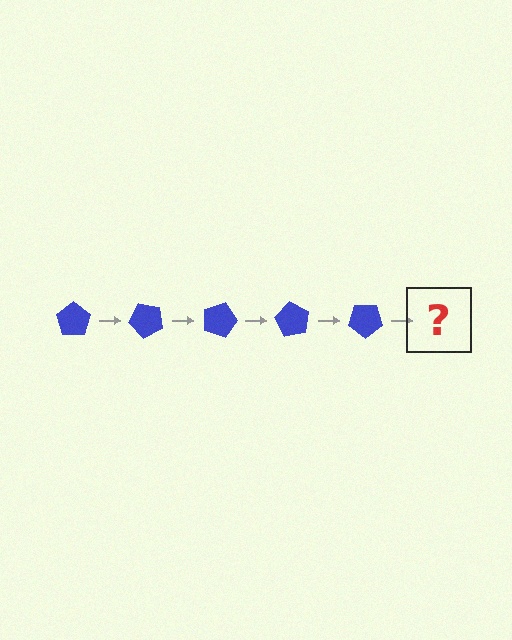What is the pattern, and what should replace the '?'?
The pattern is that the pentagon rotates 45 degrees each step. The '?' should be a blue pentagon rotated 225 degrees.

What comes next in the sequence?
The next element should be a blue pentagon rotated 225 degrees.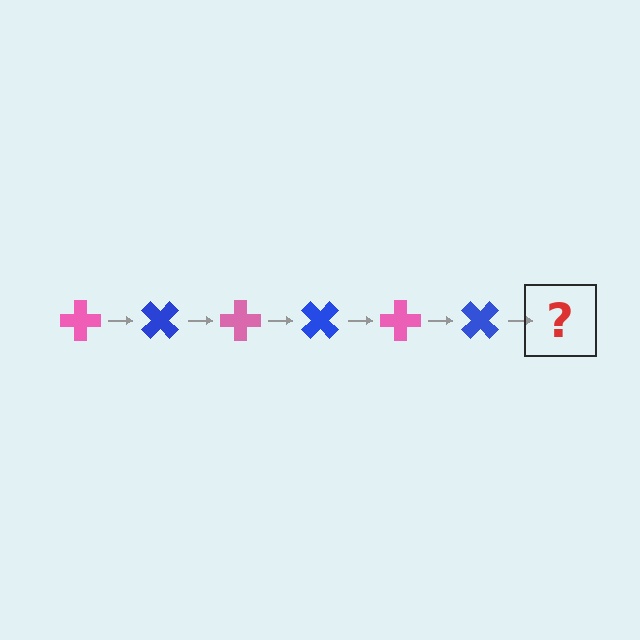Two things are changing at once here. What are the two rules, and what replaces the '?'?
The two rules are that it rotates 45 degrees each step and the color cycles through pink and blue. The '?' should be a pink cross, rotated 270 degrees from the start.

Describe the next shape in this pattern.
It should be a pink cross, rotated 270 degrees from the start.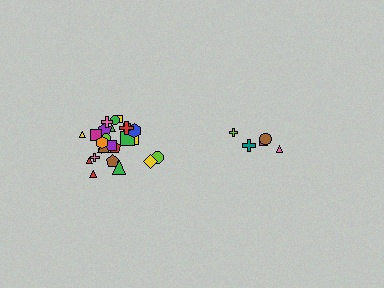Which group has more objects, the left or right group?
The left group.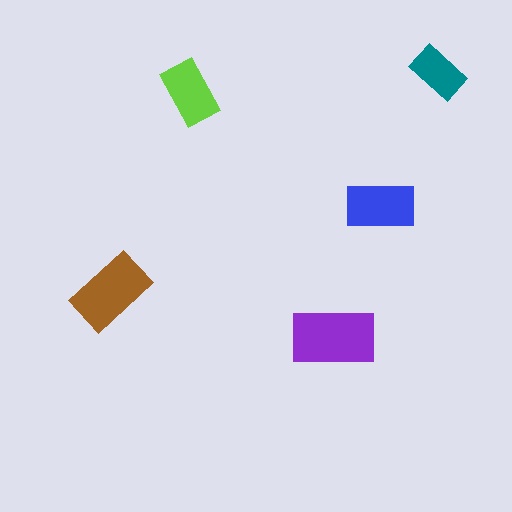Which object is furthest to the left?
The brown rectangle is leftmost.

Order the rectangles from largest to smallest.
the purple one, the brown one, the blue one, the lime one, the teal one.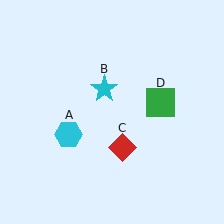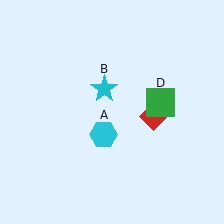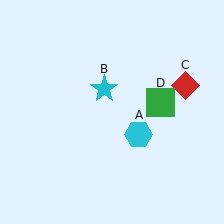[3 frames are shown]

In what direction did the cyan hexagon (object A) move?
The cyan hexagon (object A) moved right.